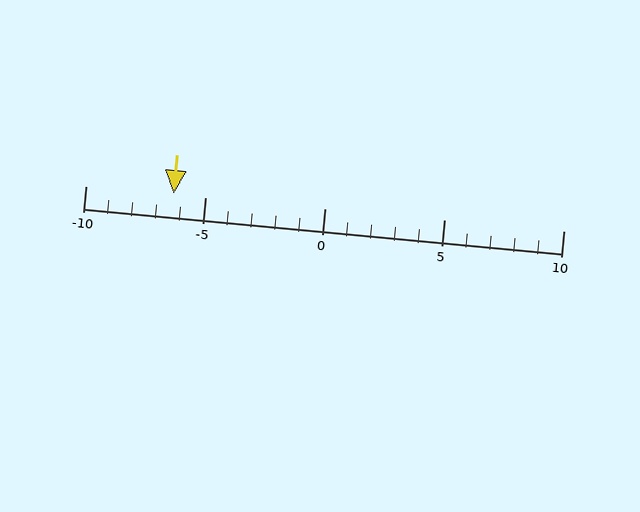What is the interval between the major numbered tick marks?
The major tick marks are spaced 5 units apart.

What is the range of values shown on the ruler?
The ruler shows values from -10 to 10.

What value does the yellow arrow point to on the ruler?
The yellow arrow points to approximately -6.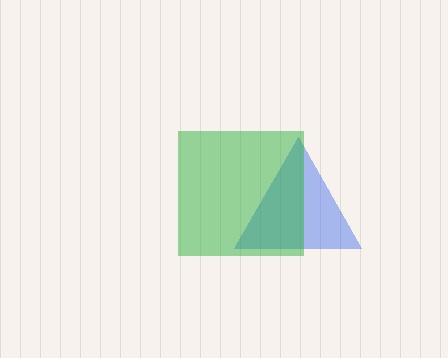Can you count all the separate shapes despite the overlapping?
Yes, there are 2 separate shapes.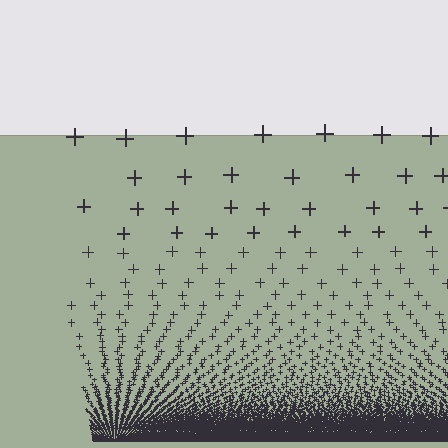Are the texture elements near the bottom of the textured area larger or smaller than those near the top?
Smaller. The gradient is inverted — elements near the bottom are smaller and denser.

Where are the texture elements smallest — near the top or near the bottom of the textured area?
Near the bottom.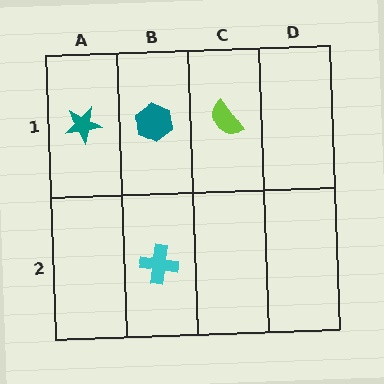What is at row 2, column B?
A cyan cross.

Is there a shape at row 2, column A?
No, that cell is empty.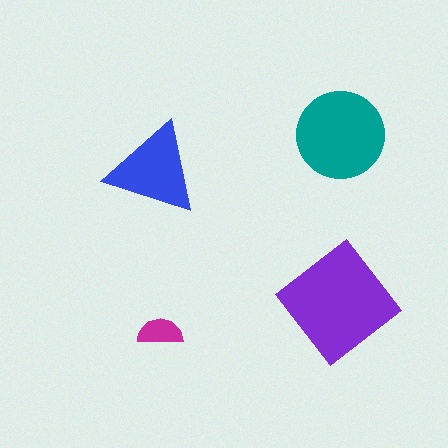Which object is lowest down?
The magenta semicircle is bottommost.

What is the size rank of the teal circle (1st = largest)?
2nd.